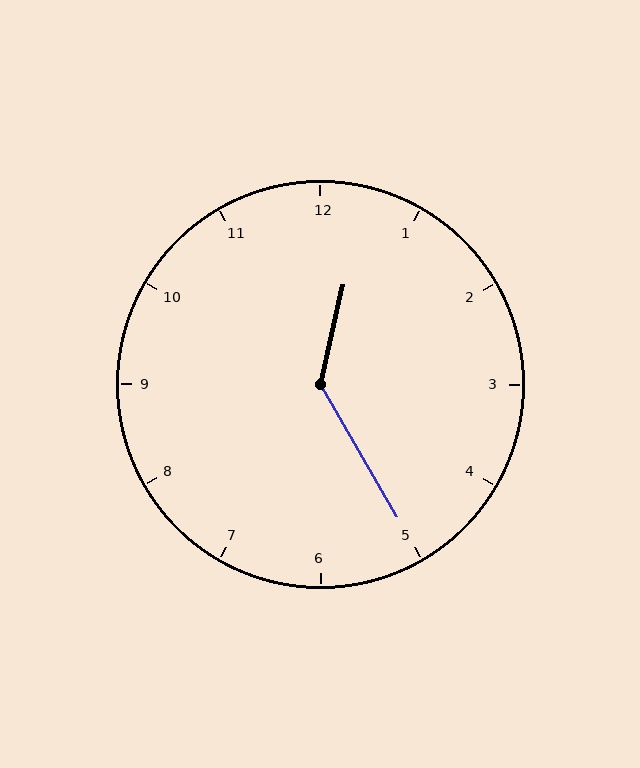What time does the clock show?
12:25.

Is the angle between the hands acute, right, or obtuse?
It is obtuse.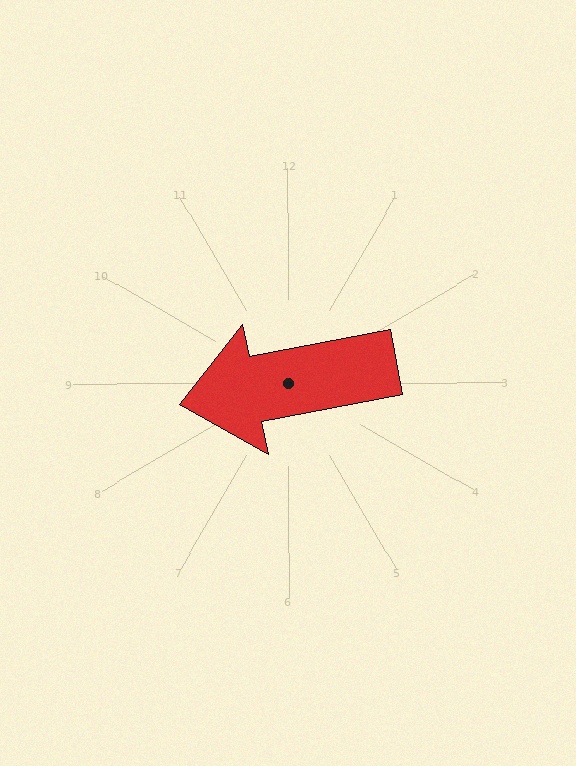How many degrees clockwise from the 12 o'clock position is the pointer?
Approximately 259 degrees.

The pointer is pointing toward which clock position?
Roughly 9 o'clock.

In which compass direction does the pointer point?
West.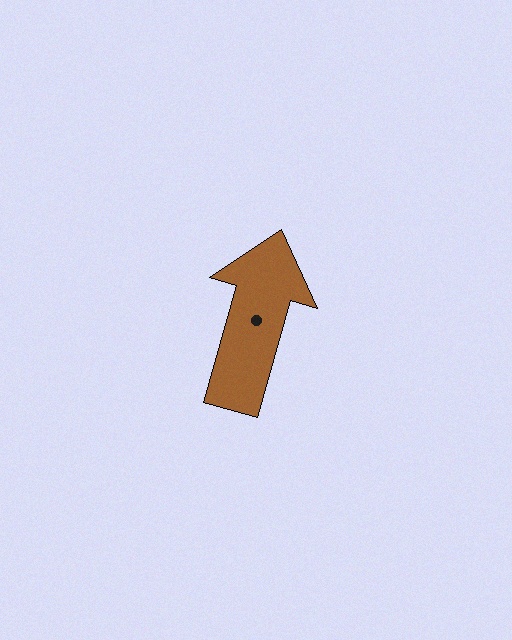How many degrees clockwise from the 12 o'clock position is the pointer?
Approximately 16 degrees.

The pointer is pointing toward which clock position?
Roughly 1 o'clock.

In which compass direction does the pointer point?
North.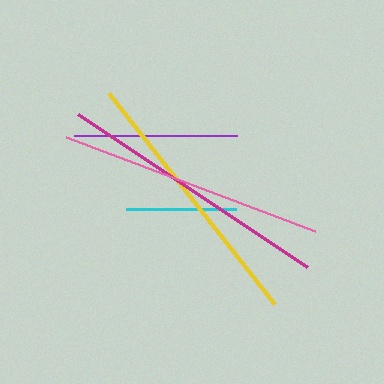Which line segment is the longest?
The magenta line is the longest at approximately 276 pixels.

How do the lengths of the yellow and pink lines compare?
The yellow and pink lines are approximately the same length.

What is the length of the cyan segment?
The cyan segment is approximately 110 pixels long.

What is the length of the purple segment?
The purple segment is approximately 162 pixels long.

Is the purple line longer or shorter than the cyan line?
The purple line is longer than the cyan line.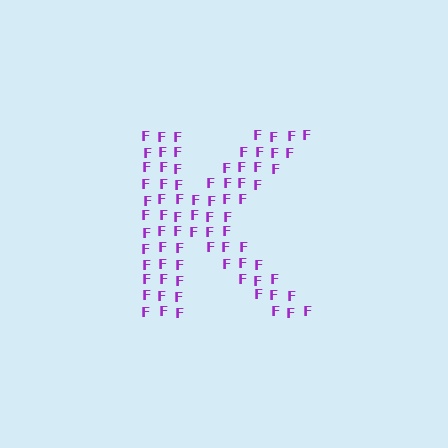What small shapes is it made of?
It is made of small letter F's.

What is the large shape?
The large shape is the letter K.